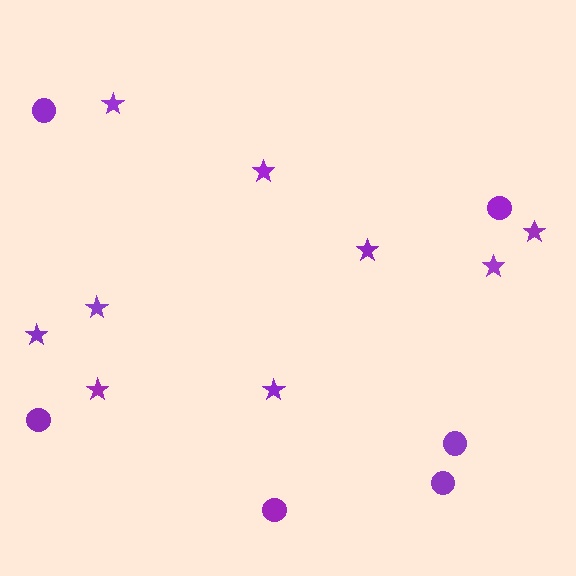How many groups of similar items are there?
There are 2 groups: one group of circles (6) and one group of stars (9).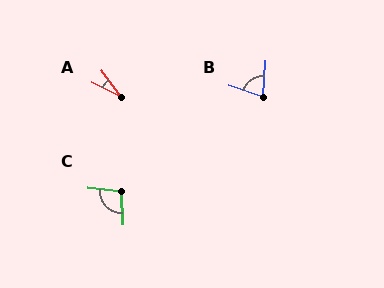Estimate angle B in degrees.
Approximately 75 degrees.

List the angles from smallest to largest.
A (28°), B (75°), C (99°).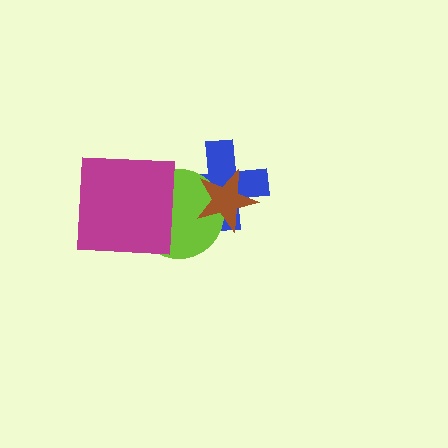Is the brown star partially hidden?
No, no other shape covers it.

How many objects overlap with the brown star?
2 objects overlap with the brown star.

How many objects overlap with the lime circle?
3 objects overlap with the lime circle.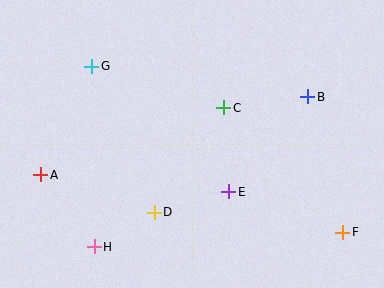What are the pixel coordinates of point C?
Point C is at (224, 108).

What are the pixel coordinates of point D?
Point D is at (154, 212).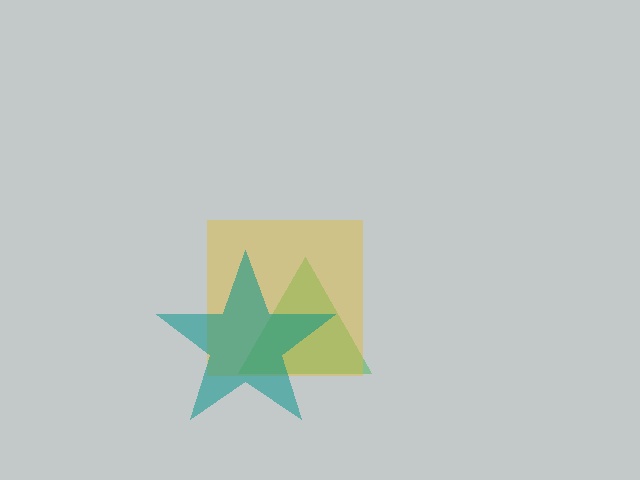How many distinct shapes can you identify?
There are 3 distinct shapes: a green triangle, a yellow square, a teal star.